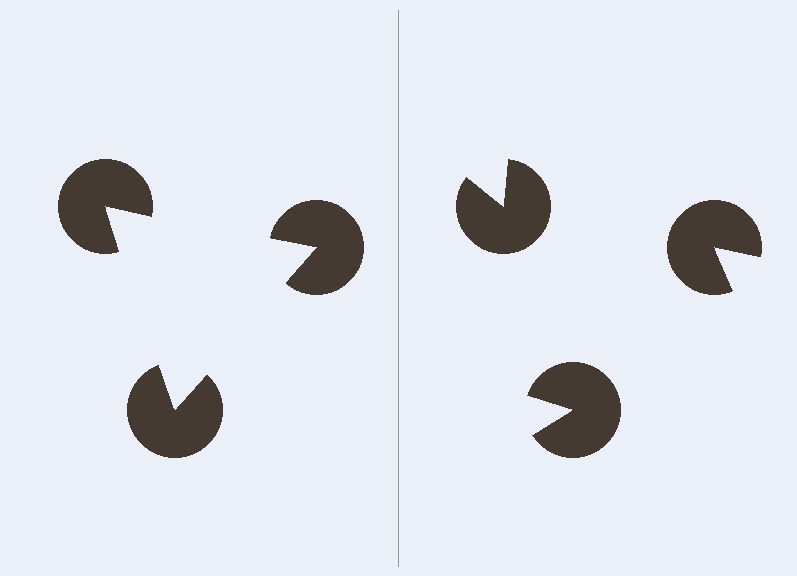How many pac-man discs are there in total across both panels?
6 — 3 on each side.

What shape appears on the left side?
An illusory triangle.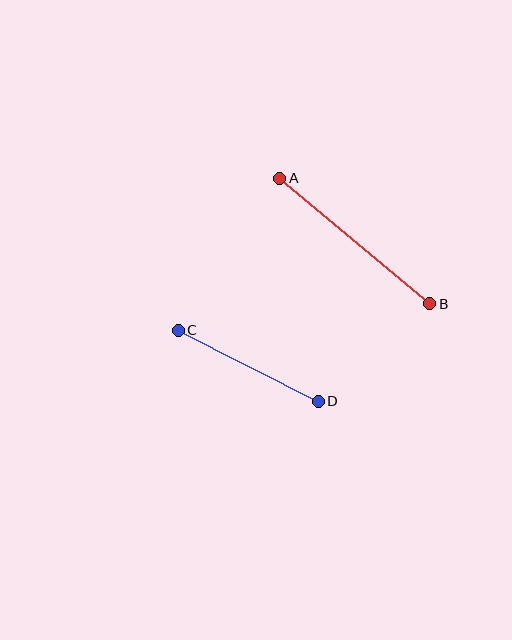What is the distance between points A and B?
The distance is approximately 196 pixels.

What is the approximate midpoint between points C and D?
The midpoint is at approximately (248, 366) pixels.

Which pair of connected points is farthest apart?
Points A and B are farthest apart.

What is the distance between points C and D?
The distance is approximately 157 pixels.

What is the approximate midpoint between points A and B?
The midpoint is at approximately (355, 241) pixels.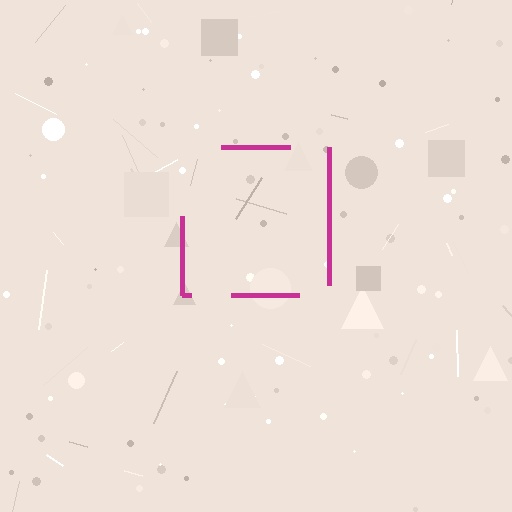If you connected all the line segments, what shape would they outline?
They would outline a square.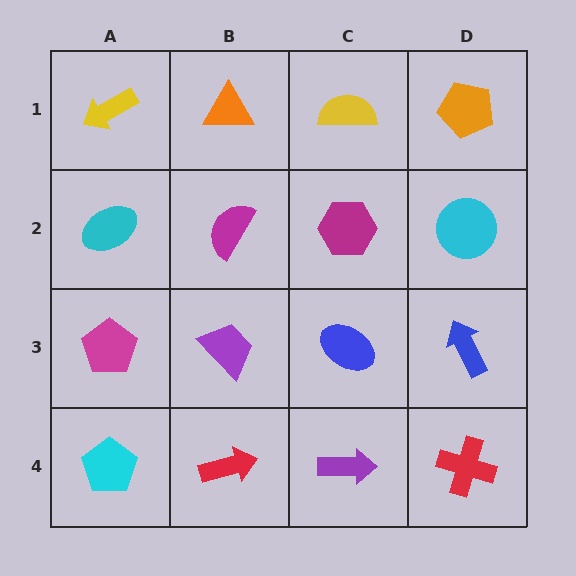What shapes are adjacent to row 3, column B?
A magenta semicircle (row 2, column B), a red arrow (row 4, column B), a magenta pentagon (row 3, column A), a blue ellipse (row 3, column C).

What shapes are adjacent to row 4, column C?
A blue ellipse (row 3, column C), a red arrow (row 4, column B), a red cross (row 4, column D).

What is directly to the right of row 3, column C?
A blue arrow.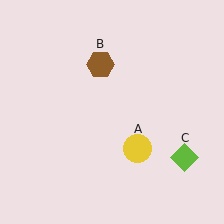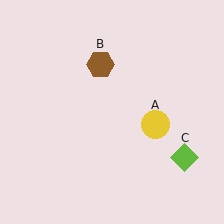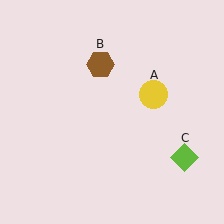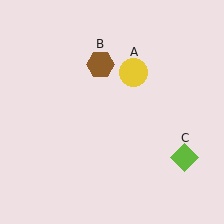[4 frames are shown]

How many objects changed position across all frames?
1 object changed position: yellow circle (object A).